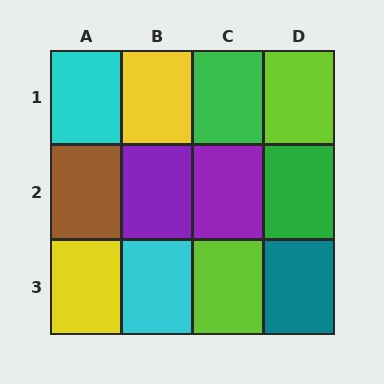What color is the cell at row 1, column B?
Yellow.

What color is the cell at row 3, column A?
Yellow.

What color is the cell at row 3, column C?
Lime.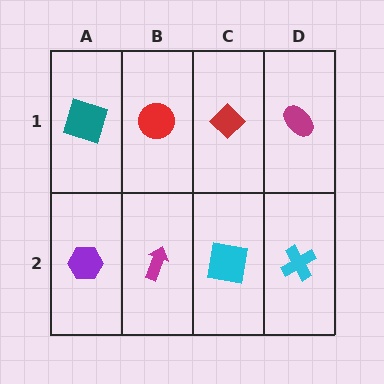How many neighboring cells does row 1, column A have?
2.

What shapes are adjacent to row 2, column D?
A magenta ellipse (row 1, column D), a cyan square (row 2, column C).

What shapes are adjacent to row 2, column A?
A teal square (row 1, column A), a magenta arrow (row 2, column B).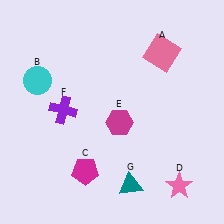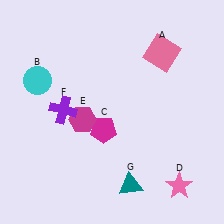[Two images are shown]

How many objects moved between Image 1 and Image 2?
2 objects moved between the two images.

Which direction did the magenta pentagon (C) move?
The magenta pentagon (C) moved up.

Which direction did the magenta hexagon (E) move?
The magenta hexagon (E) moved left.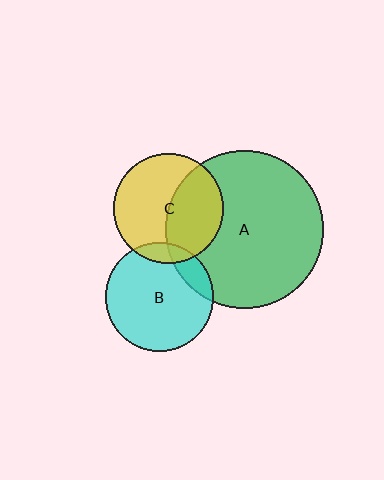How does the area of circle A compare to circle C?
Approximately 2.1 times.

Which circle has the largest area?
Circle A (green).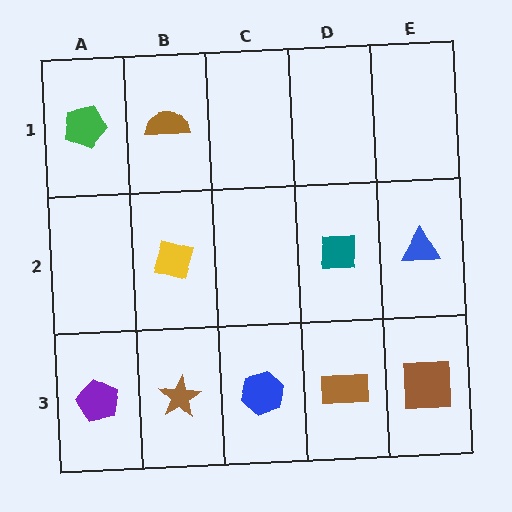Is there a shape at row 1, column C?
No, that cell is empty.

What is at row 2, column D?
A teal square.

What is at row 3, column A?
A purple pentagon.